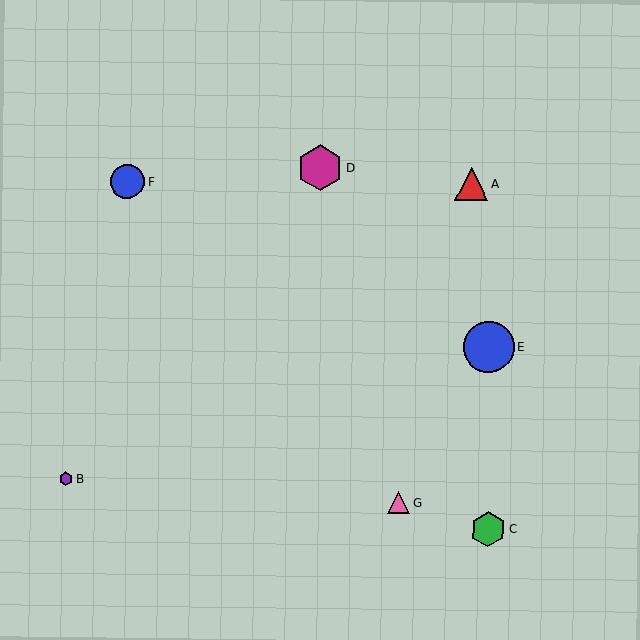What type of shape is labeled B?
Shape B is a purple hexagon.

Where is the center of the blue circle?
The center of the blue circle is at (489, 347).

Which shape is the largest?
The blue circle (labeled E) is the largest.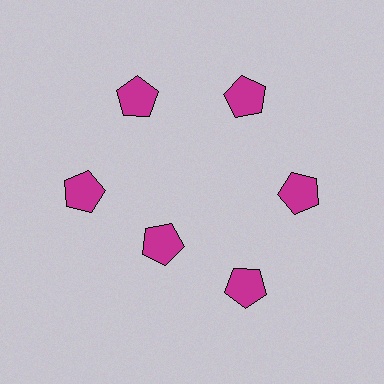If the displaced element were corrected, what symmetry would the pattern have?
It would have 6-fold rotational symmetry — the pattern would map onto itself every 60 degrees.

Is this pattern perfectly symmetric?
No. The 6 magenta pentagons are arranged in a ring, but one element near the 7 o'clock position is pulled inward toward the center, breaking the 6-fold rotational symmetry.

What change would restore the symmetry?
The symmetry would be restored by moving it outward, back onto the ring so that all 6 pentagons sit at equal angles and equal distance from the center.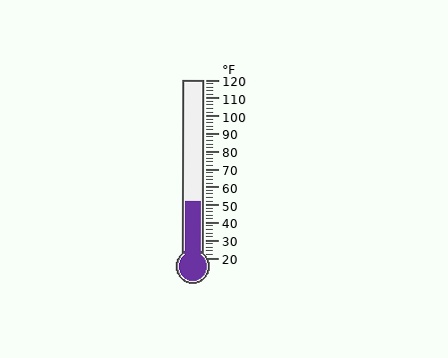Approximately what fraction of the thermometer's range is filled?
The thermometer is filled to approximately 30% of its range.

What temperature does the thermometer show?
The thermometer shows approximately 52°F.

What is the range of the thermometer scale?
The thermometer scale ranges from 20°F to 120°F.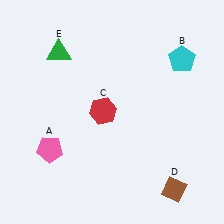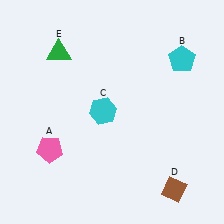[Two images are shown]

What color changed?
The hexagon (C) changed from red in Image 1 to cyan in Image 2.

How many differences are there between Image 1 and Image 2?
There is 1 difference between the two images.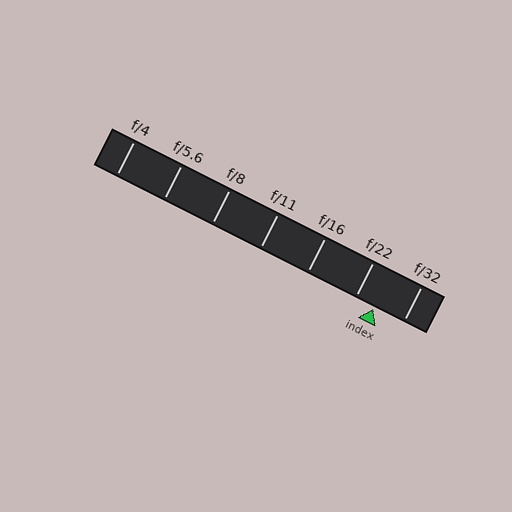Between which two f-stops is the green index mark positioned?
The index mark is between f/22 and f/32.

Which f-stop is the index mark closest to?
The index mark is closest to f/22.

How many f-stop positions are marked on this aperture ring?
There are 7 f-stop positions marked.